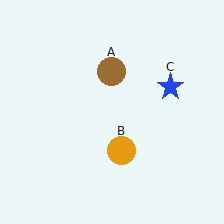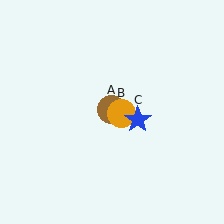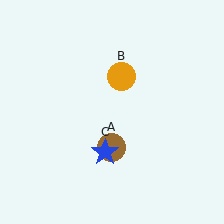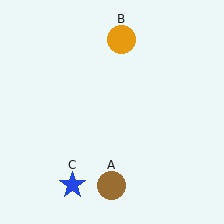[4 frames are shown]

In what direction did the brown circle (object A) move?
The brown circle (object A) moved down.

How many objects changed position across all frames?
3 objects changed position: brown circle (object A), orange circle (object B), blue star (object C).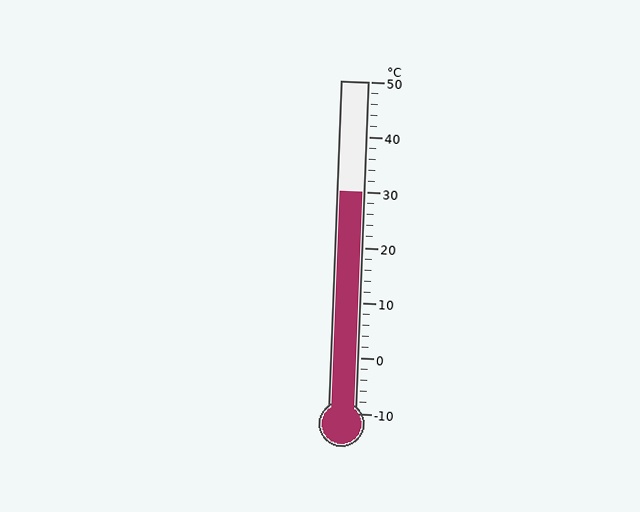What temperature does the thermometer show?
The thermometer shows approximately 30°C.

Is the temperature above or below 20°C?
The temperature is above 20°C.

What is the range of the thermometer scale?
The thermometer scale ranges from -10°C to 50°C.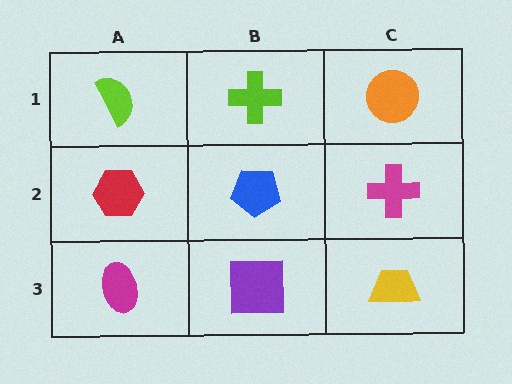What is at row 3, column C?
A yellow trapezoid.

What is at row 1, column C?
An orange circle.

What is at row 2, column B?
A blue pentagon.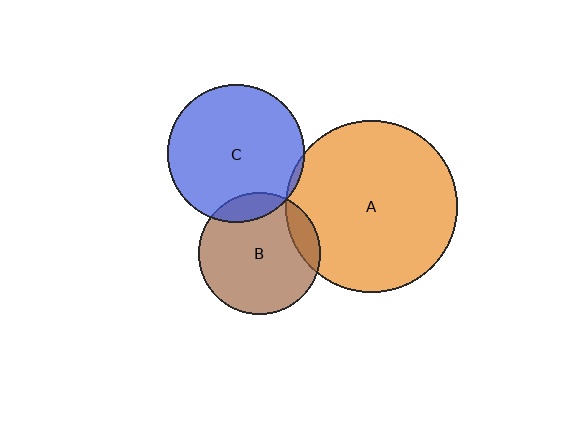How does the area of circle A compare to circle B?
Approximately 2.0 times.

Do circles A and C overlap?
Yes.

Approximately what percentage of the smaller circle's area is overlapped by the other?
Approximately 5%.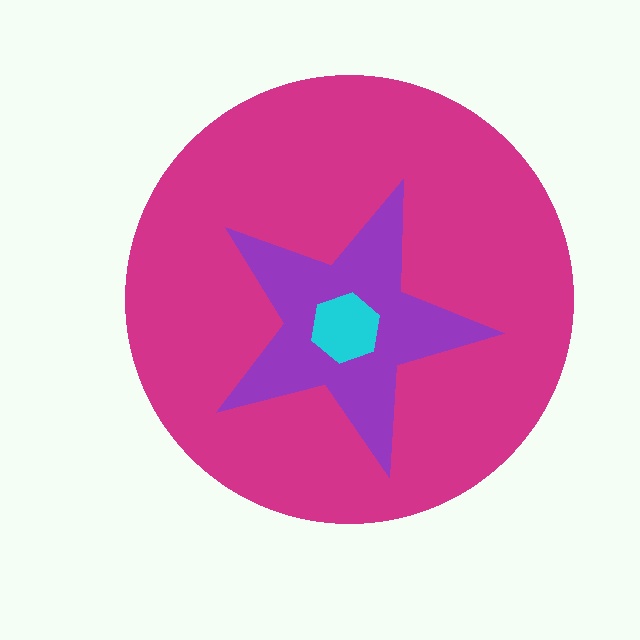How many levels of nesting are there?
3.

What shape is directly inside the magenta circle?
The purple star.